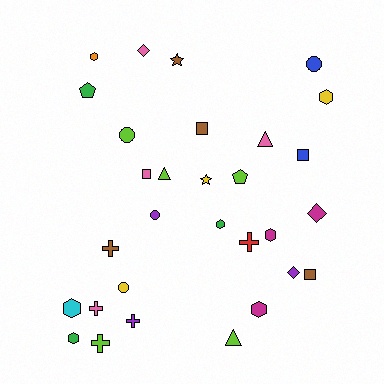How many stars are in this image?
There are 2 stars.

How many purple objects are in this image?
There are 3 purple objects.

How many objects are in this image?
There are 30 objects.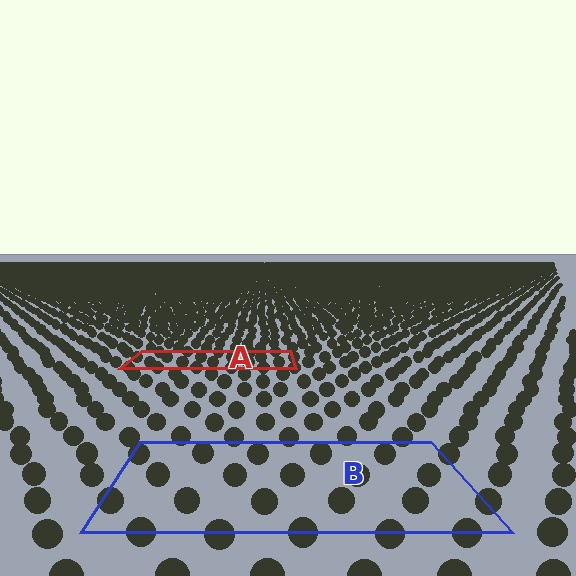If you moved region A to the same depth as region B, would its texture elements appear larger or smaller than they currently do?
They would appear larger. At a closer depth, the same texture elements are projected at a bigger on-screen size.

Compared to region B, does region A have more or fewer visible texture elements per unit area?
Region A has more texture elements per unit area — they are packed more densely because it is farther away.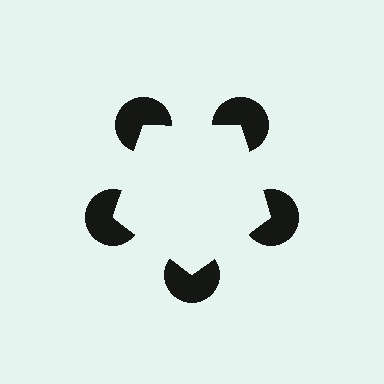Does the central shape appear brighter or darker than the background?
It typically appears slightly brighter than the background, even though no actual brightness change is drawn.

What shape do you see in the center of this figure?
An illusory pentagon — its edges are inferred from the aligned wedge cuts in the pac-man discs, not physically drawn.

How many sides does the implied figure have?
5 sides.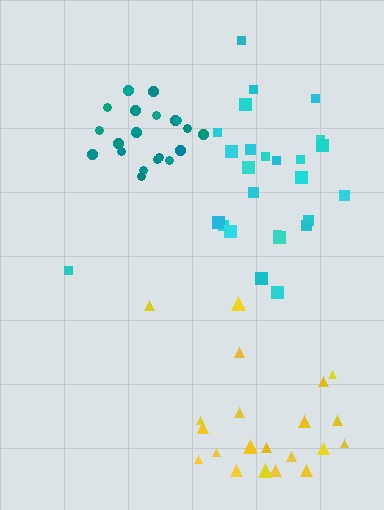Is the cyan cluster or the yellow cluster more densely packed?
Cyan.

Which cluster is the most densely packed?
Teal.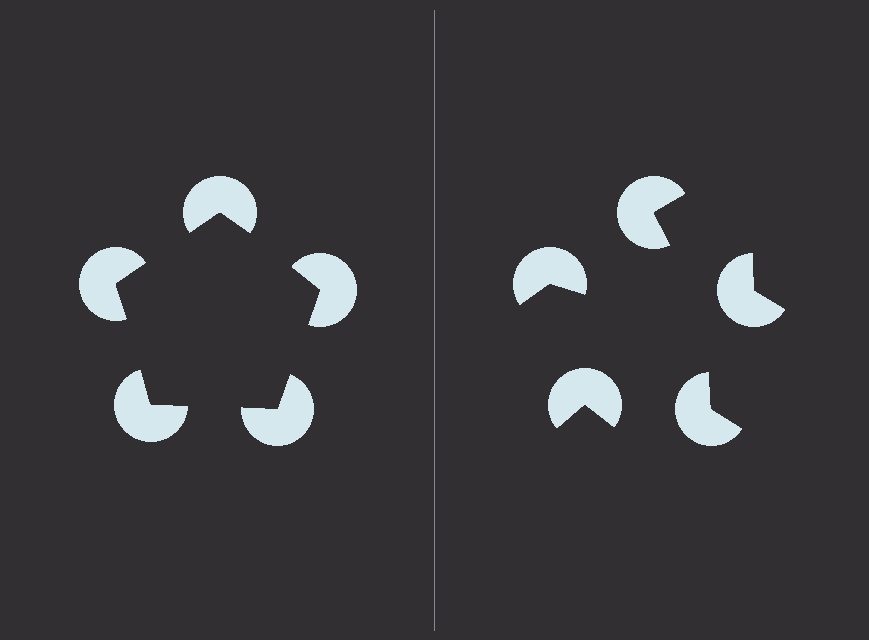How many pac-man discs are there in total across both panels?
10 — 5 on each side.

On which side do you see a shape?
An illusory pentagon appears on the left side. On the right side the wedge cuts are rotated, so no coherent shape forms.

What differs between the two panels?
The pac-man discs are positioned identically on both sides; only the wedge orientations differ. On the left they align to a pentagon; on the right they are misaligned.